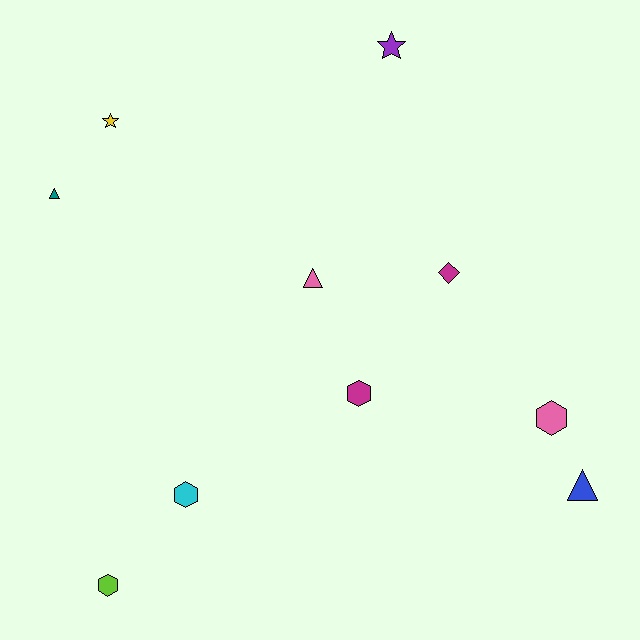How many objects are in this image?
There are 10 objects.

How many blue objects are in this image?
There is 1 blue object.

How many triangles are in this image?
There are 3 triangles.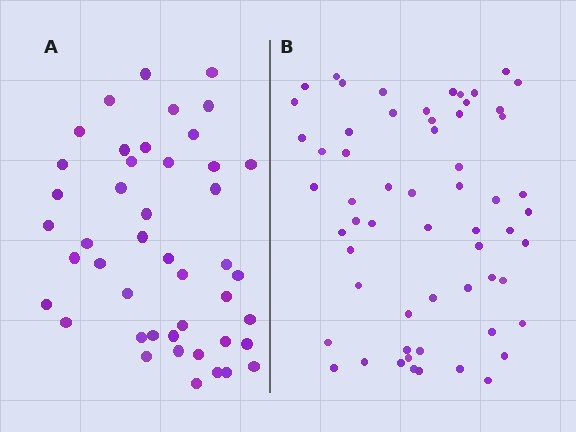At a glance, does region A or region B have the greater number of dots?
Region B (the right region) has more dots.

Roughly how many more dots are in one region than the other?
Region B has approximately 15 more dots than region A.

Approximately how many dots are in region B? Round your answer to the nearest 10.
About 60 dots.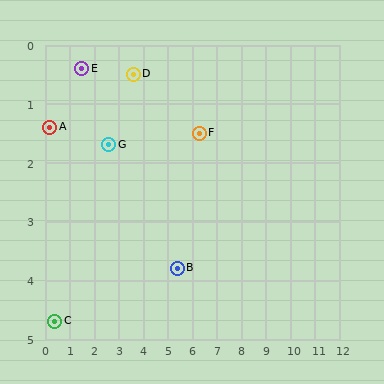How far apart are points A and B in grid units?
Points A and B are about 5.7 grid units apart.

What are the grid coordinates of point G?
Point G is at approximately (2.6, 1.7).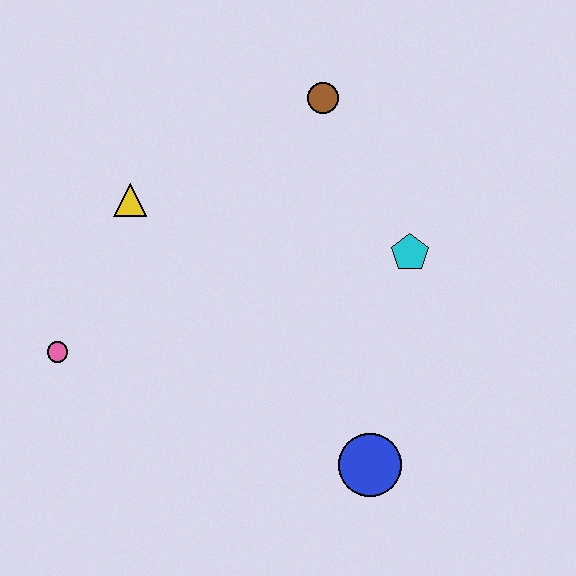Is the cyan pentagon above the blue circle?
Yes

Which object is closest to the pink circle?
The yellow triangle is closest to the pink circle.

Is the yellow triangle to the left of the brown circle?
Yes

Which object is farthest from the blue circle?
The brown circle is farthest from the blue circle.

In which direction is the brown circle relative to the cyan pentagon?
The brown circle is above the cyan pentagon.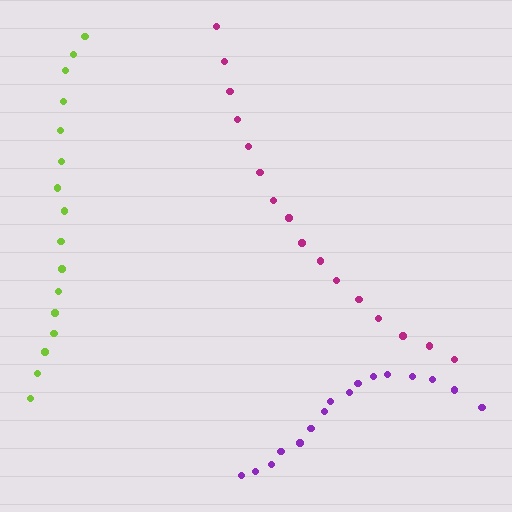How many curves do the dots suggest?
There are 3 distinct paths.